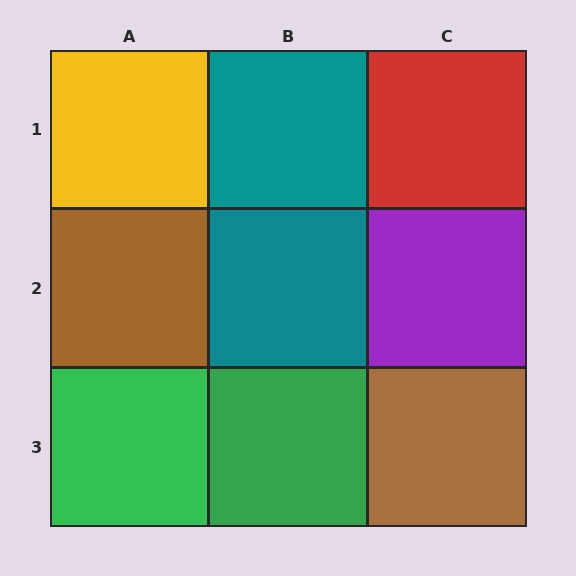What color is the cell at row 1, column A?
Yellow.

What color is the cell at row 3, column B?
Green.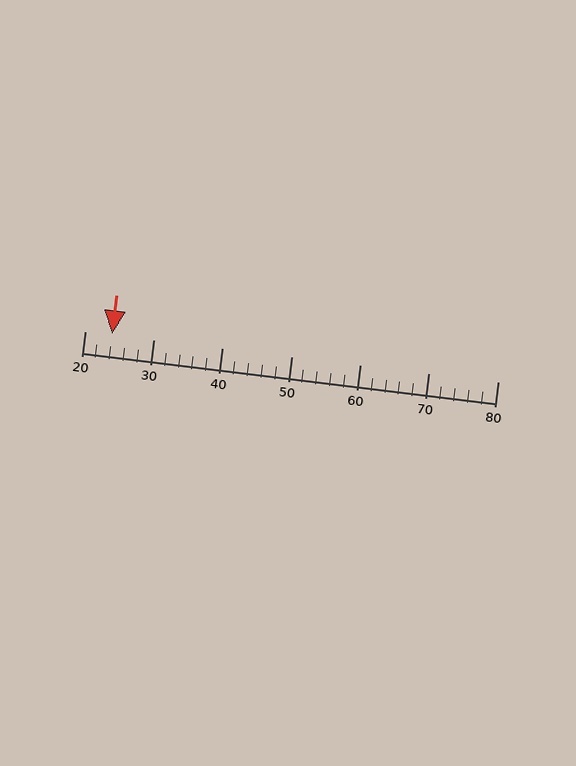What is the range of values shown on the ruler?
The ruler shows values from 20 to 80.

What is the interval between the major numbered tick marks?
The major tick marks are spaced 10 units apart.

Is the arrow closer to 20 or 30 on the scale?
The arrow is closer to 20.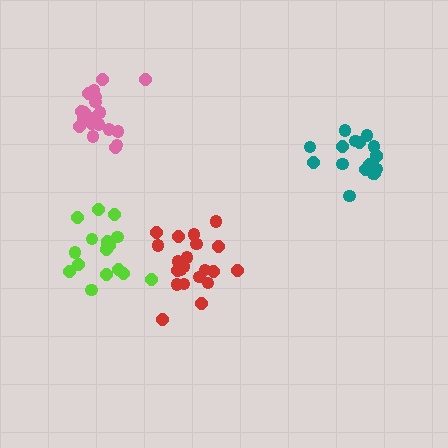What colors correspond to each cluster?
The clusters are colored: lime, red, teal, pink.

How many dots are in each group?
Group 1: 17 dots, Group 2: 21 dots, Group 3: 17 dots, Group 4: 20 dots (75 total).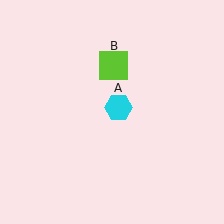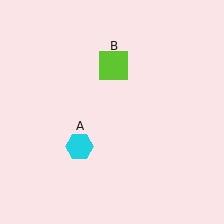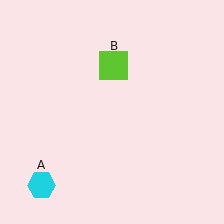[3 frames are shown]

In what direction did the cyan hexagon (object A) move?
The cyan hexagon (object A) moved down and to the left.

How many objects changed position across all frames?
1 object changed position: cyan hexagon (object A).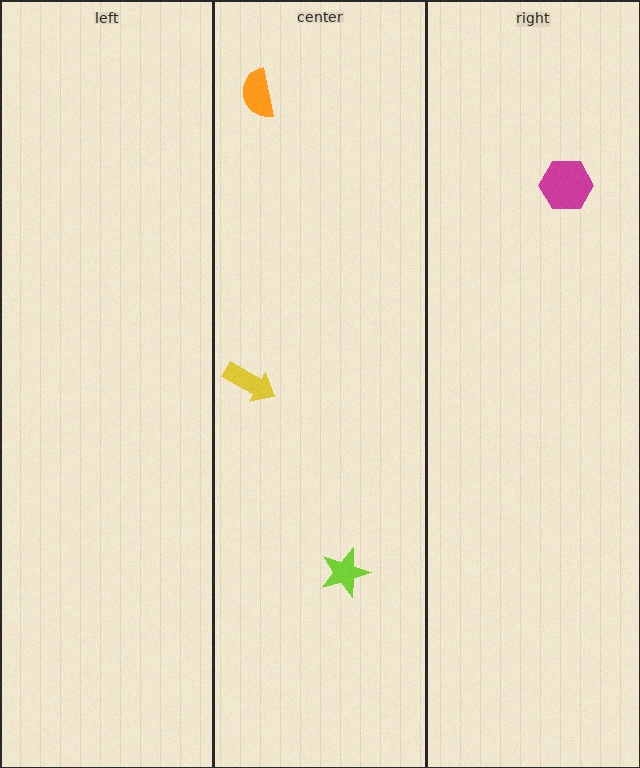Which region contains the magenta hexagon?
The right region.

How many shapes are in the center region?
3.